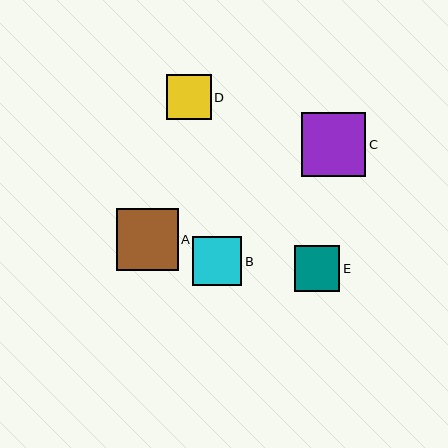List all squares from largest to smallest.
From largest to smallest: C, A, B, E, D.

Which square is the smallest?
Square D is the smallest with a size of approximately 45 pixels.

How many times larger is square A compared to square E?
Square A is approximately 1.4 times the size of square E.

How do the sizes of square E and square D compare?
Square E and square D are approximately the same size.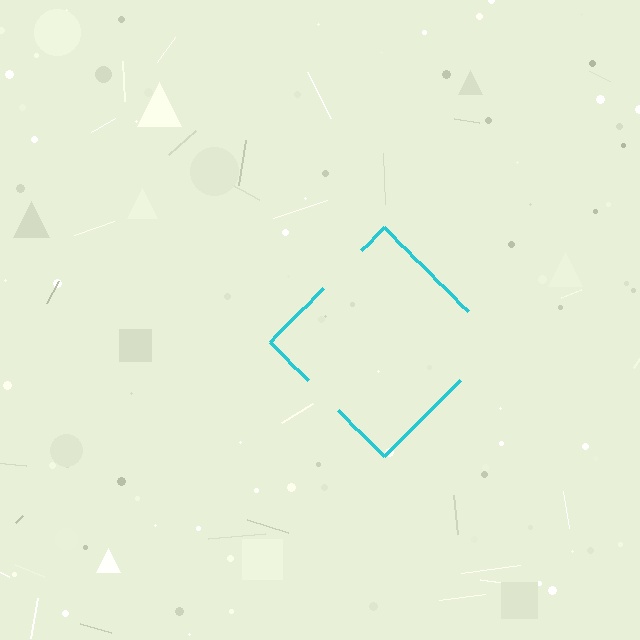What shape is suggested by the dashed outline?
The dashed outline suggests a diamond.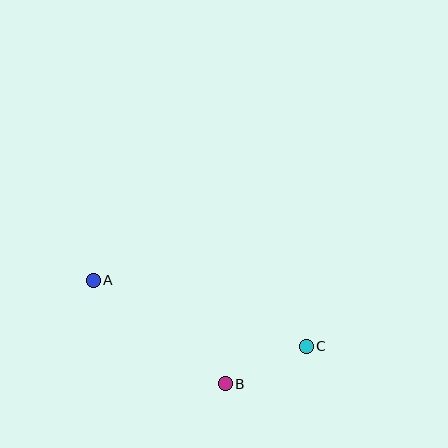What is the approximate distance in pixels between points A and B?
The distance between A and B is approximately 168 pixels.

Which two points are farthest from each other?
Points A and C are farthest from each other.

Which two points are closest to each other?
Points B and C are closest to each other.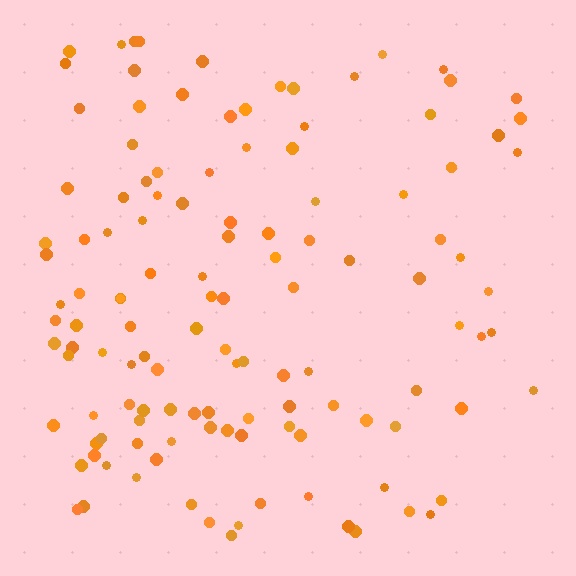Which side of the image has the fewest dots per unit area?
The right.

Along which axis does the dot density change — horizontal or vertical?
Horizontal.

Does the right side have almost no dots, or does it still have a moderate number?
Still a moderate number, just noticeably fewer than the left.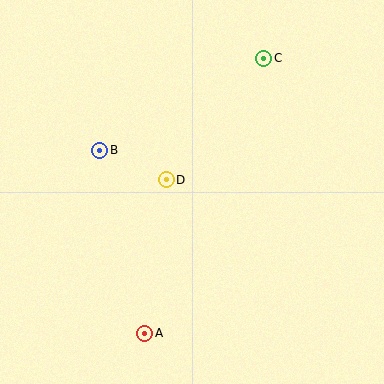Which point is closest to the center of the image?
Point D at (166, 180) is closest to the center.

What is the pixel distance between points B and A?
The distance between B and A is 189 pixels.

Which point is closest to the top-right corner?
Point C is closest to the top-right corner.